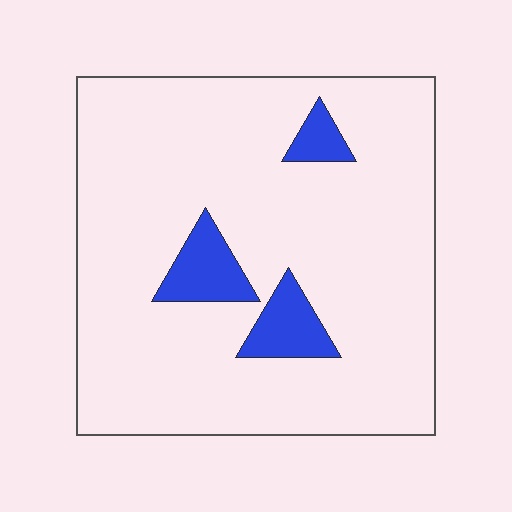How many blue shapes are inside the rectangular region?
3.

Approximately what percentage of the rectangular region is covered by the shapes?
Approximately 10%.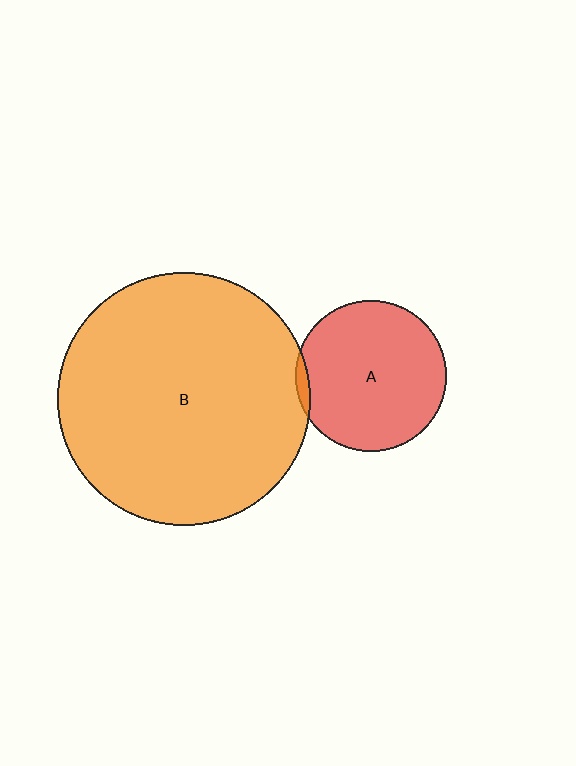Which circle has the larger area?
Circle B (orange).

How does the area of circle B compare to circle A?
Approximately 2.8 times.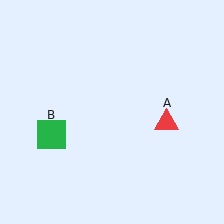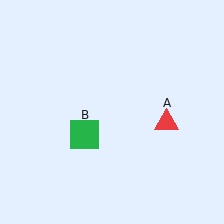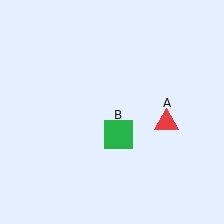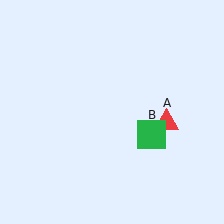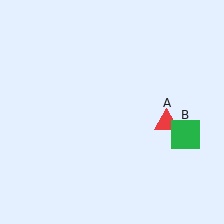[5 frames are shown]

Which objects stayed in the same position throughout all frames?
Red triangle (object A) remained stationary.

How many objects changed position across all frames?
1 object changed position: green square (object B).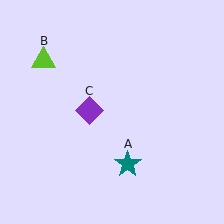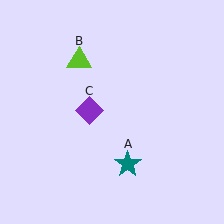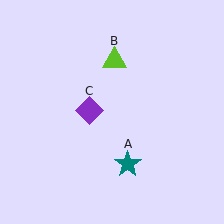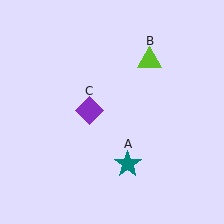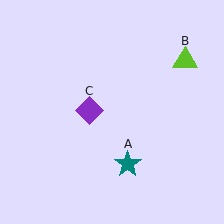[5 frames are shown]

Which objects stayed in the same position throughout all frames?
Teal star (object A) and purple diamond (object C) remained stationary.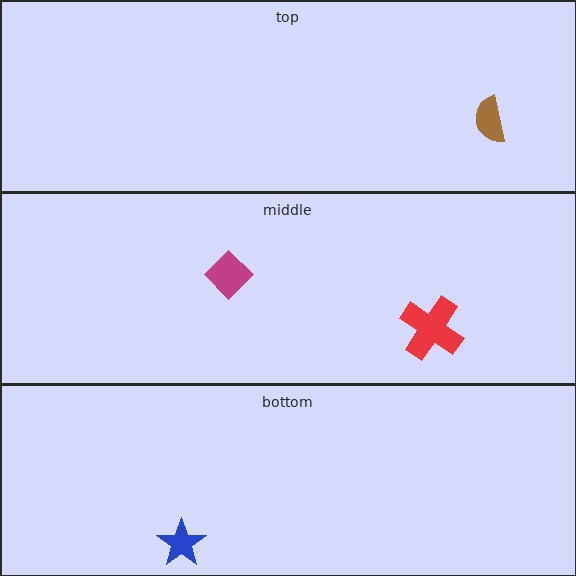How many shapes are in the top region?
1.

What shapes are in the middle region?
The magenta diamond, the red cross.